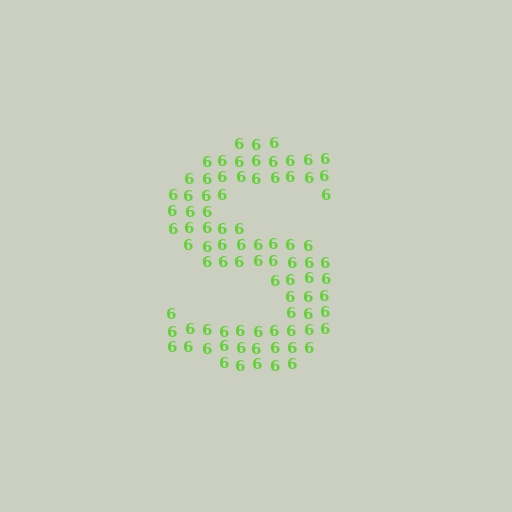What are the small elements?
The small elements are digit 6's.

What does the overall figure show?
The overall figure shows the letter S.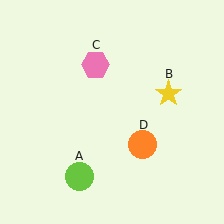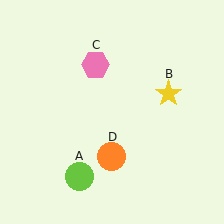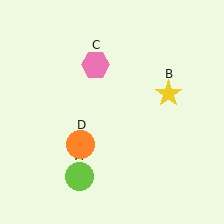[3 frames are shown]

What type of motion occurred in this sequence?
The orange circle (object D) rotated clockwise around the center of the scene.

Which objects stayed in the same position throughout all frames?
Lime circle (object A) and yellow star (object B) and pink hexagon (object C) remained stationary.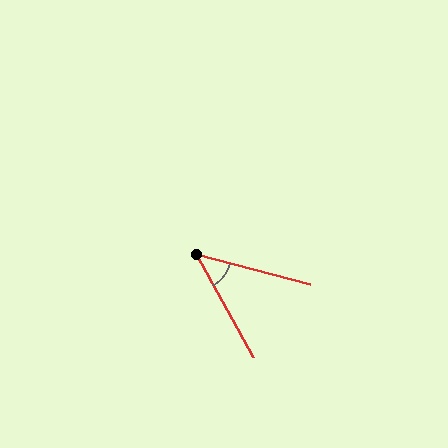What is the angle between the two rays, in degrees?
Approximately 46 degrees.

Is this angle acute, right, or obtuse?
It is acute.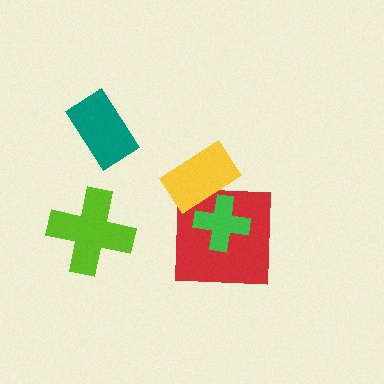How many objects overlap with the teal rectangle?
0 objects overlap with the teal rectangle.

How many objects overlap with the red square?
2 objects overlap with the red square.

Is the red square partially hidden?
Yes, it is partially covered by another shape.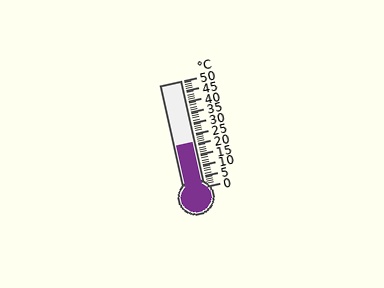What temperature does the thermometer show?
The thermometer shows approximately 21°C.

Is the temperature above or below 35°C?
The temperature is below 35°C.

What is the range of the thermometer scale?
The thermometer scale ranges from 0°C to 50°C.